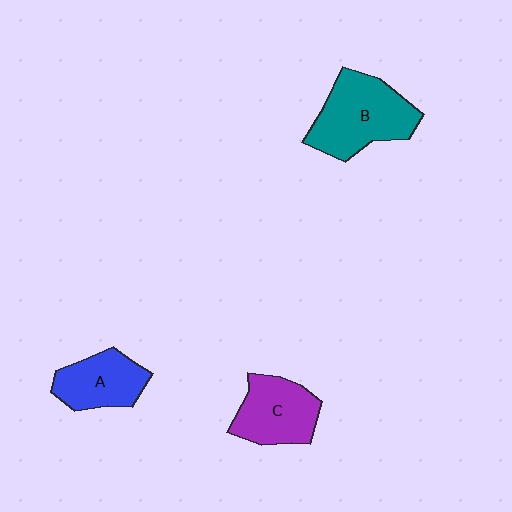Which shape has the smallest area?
Shape A (blue).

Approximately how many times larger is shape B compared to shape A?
Approximately 1.5 times.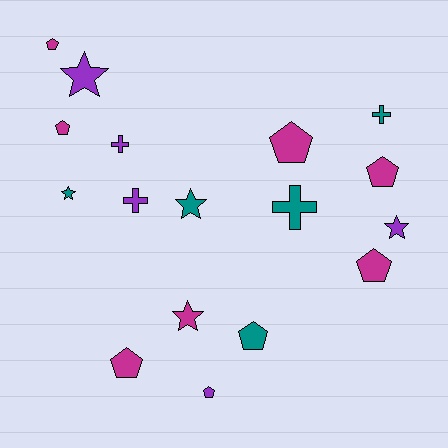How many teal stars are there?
There are 2 teal stars.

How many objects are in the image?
There are 17 objects.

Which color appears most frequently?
Magenta, with 7 objects.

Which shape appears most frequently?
Pentagon, with 8 objects.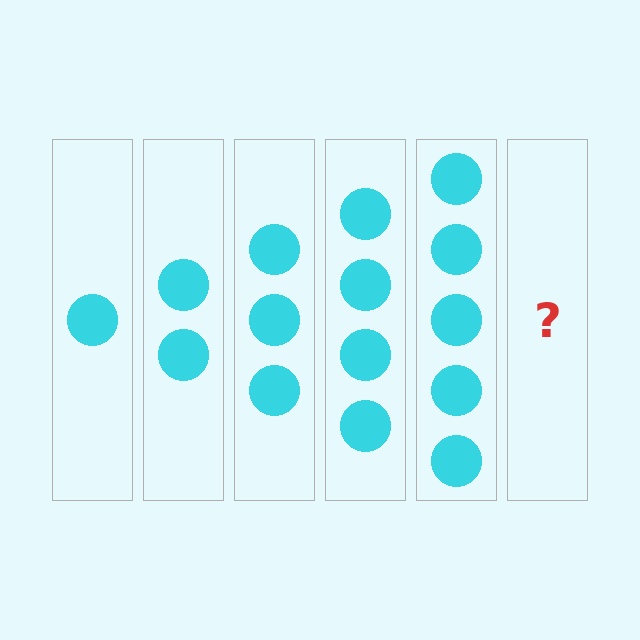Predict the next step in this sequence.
The next step is 6 circles.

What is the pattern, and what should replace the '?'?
The pattern is that each step adds one more circle. The '?' should be 6 circles.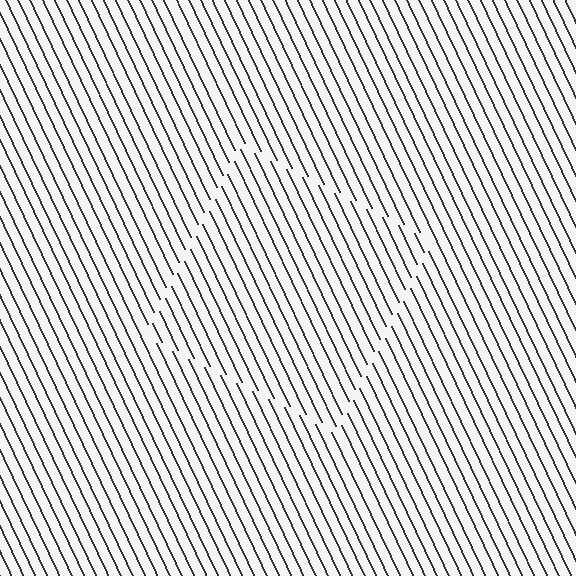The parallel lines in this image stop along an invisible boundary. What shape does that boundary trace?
An illusory square. The interior of the shape contains the same grating, shifted by half a period — the contour is defined by the phase discontinuity where line-ends from the inner and outer gratings abut.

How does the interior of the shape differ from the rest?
The interior of the shape contains the same grating, shifted by half a period — the contour is defined by the phase discontinuity where line-ends from the inner and outer gratings abut.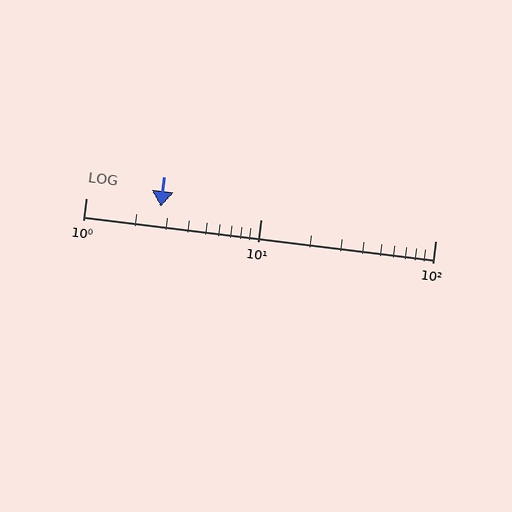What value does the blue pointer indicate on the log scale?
The pointer indicates approximately 2.7.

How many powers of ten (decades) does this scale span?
The scale spans 2 decades, from 1 to 100.